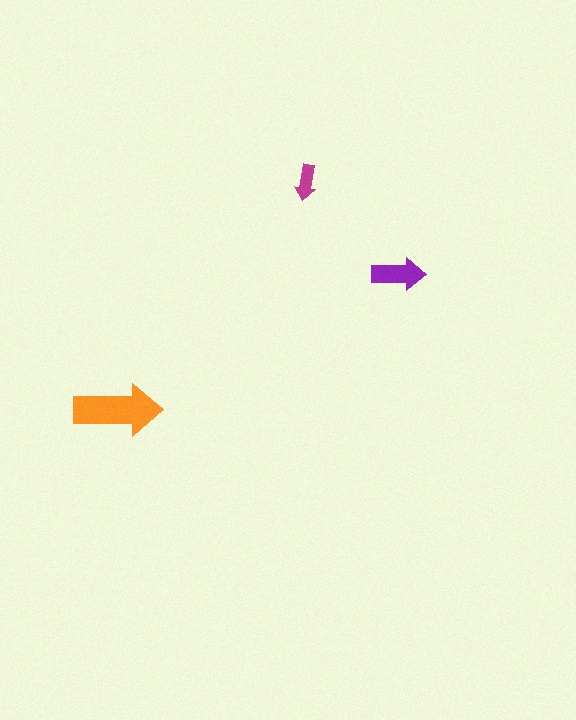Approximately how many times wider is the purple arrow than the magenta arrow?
About 1.5 times wider.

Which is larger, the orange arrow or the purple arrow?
The orange one.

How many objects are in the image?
There are 3 objects in the image.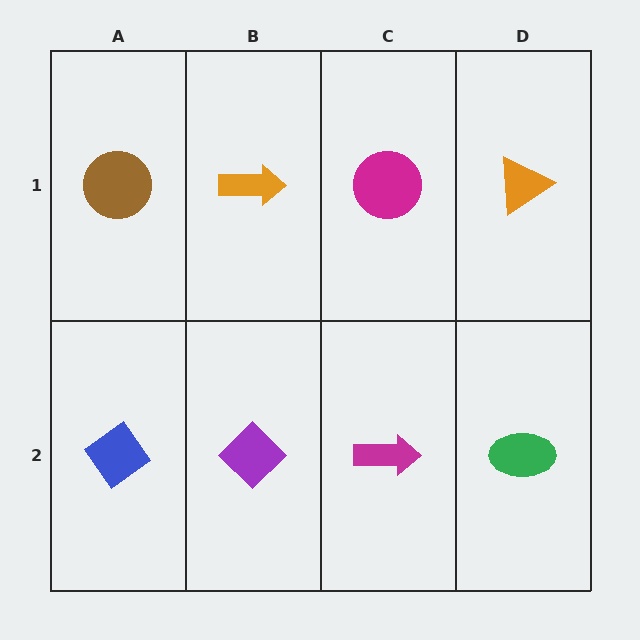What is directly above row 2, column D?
An orange triangle.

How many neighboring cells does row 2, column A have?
2.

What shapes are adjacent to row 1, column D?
A green ellipse (row 2, column D), a magenta circle (row 1, column C).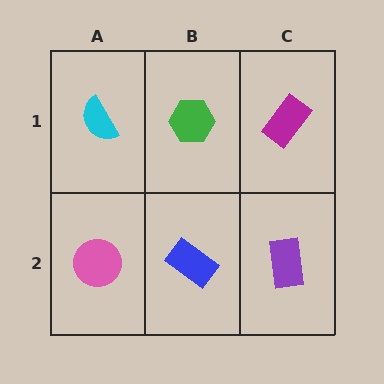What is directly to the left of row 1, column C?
A green hexagon.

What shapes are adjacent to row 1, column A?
A pink circle (row 2, column A), a green hexagon (row 1, column B).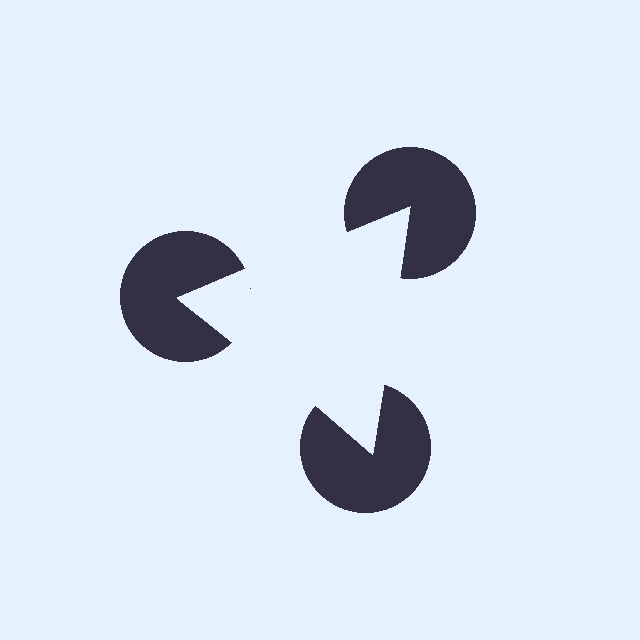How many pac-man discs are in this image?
There are 3 — one at each vertex of the illusory triangle.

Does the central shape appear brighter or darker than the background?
It typically appears slightly brighter than the background, even though no actual brightness change is drawn.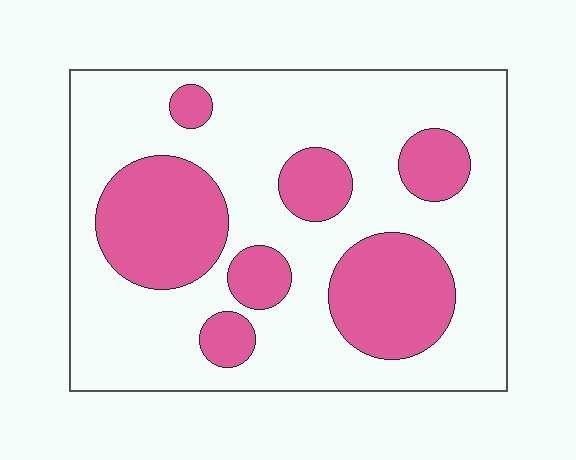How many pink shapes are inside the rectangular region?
7.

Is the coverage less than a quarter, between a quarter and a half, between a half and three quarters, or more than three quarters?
Between a quarter and a half.